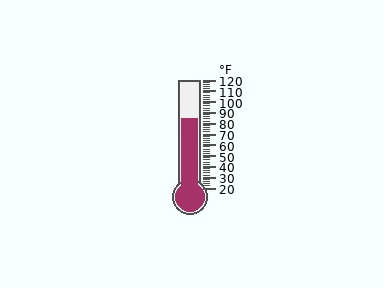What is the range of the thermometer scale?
The thermometer scale ranges from 20°F to 120°F.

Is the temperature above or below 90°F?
The temperature is below 90°F.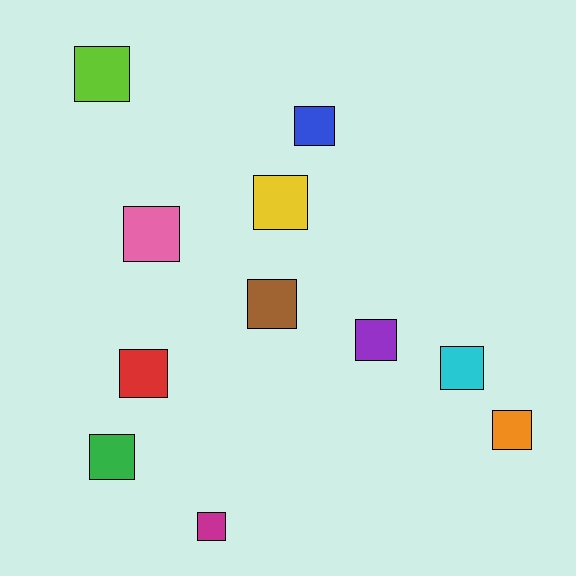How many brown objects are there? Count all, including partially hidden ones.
There is 1 brown object.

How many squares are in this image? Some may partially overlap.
There are 11 squares.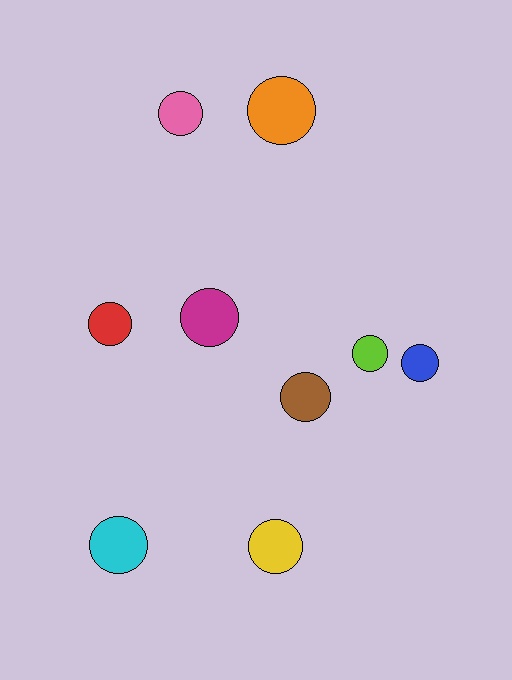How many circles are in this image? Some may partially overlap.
There are 9 circles.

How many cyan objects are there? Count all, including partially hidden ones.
There is 1 cyan object.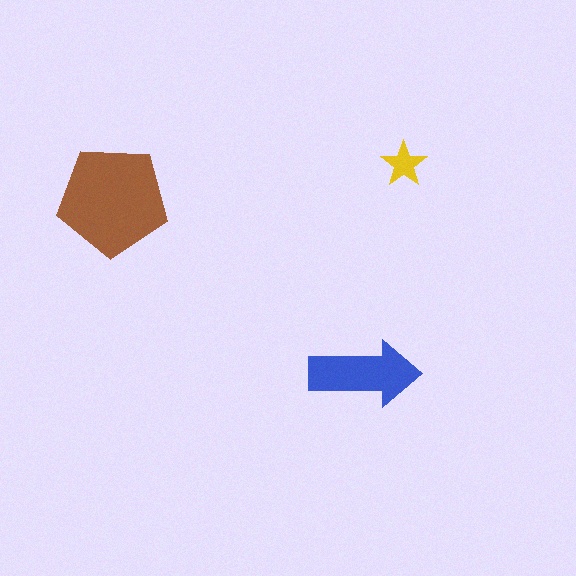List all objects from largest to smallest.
The brown pentagon, the blue arrow, the yellow star.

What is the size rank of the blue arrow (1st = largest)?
2nd.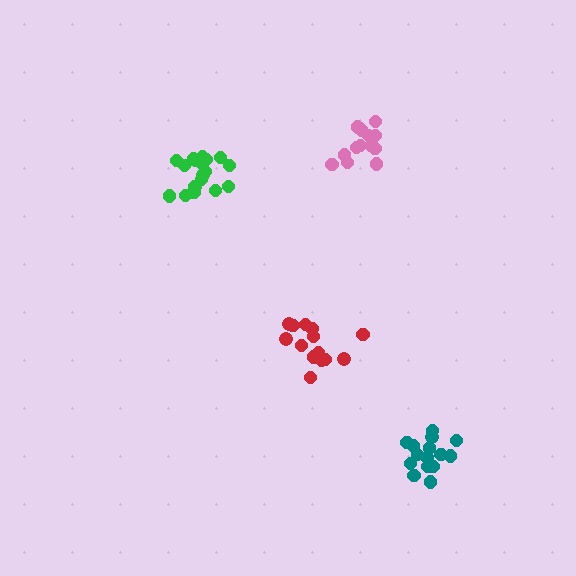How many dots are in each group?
Group 1: 14 dots, Group 2: 18 dots, Group 3: 15 dots, Group 4: 15 dots (62 total).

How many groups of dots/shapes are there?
There are 4 groups.